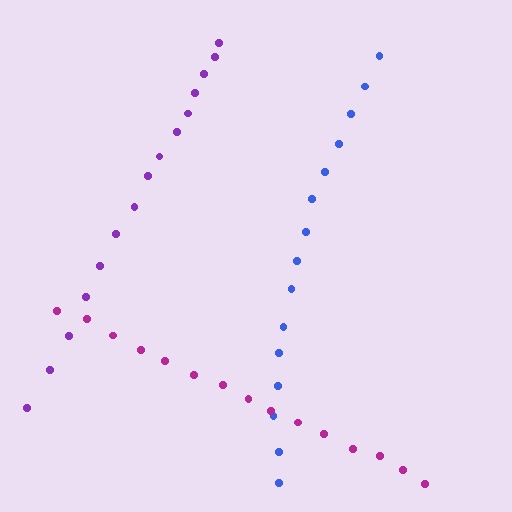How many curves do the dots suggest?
There are 3 distinct paths.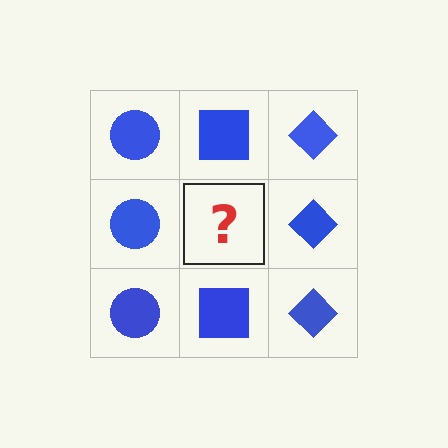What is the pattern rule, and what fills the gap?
The rule is that each column has a consistent shape. The gap should be filled with a blue square.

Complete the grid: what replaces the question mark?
The question mark should be replaced with a blue square.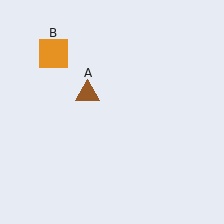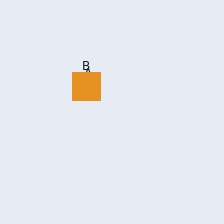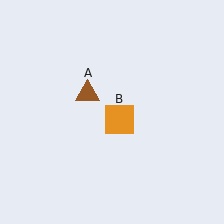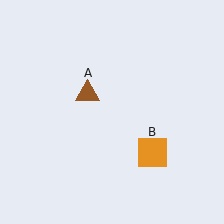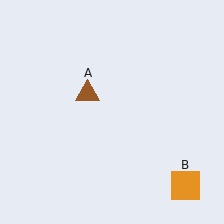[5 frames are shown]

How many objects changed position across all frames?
1 object changed position: orange square (object B).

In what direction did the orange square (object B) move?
The orange square (object B) moved down and to the right.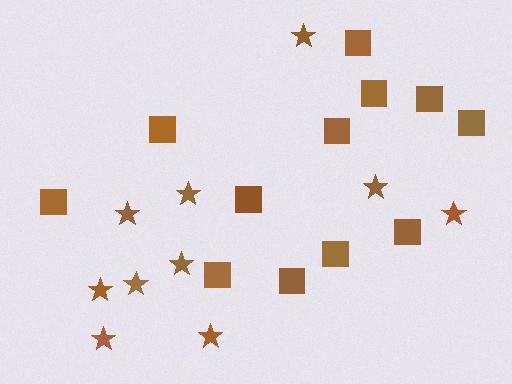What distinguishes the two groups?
There are 2 groups: one group of stars (10) and one group of squares (12).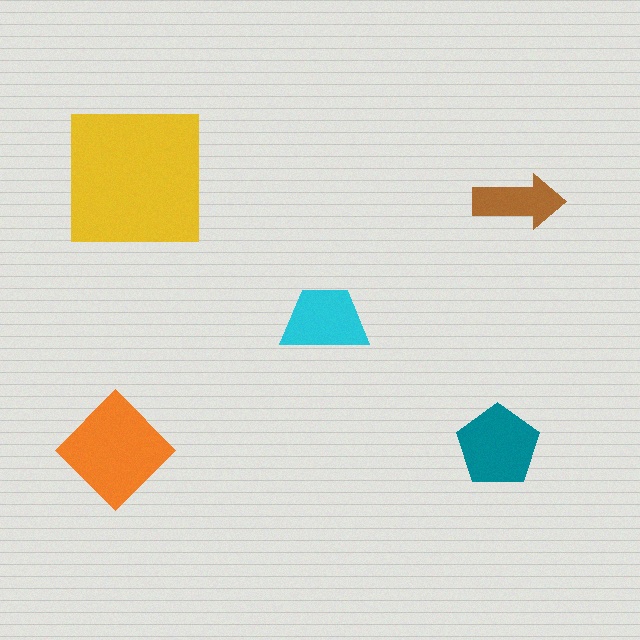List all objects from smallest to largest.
The brown arrow, the cyan trapezoid, the teal pentagon, the orange diamond, the yellow square.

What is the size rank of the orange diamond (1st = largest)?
2nd.